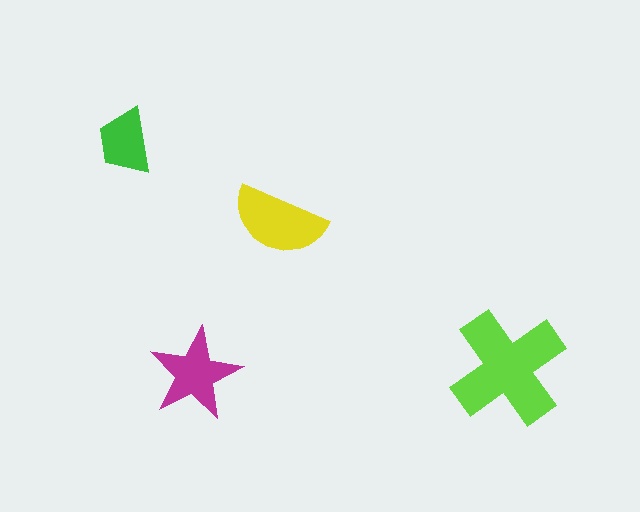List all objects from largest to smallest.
The lime cross, the yellow semicircle, the magenta star, the green trapezoid.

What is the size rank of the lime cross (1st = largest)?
1st.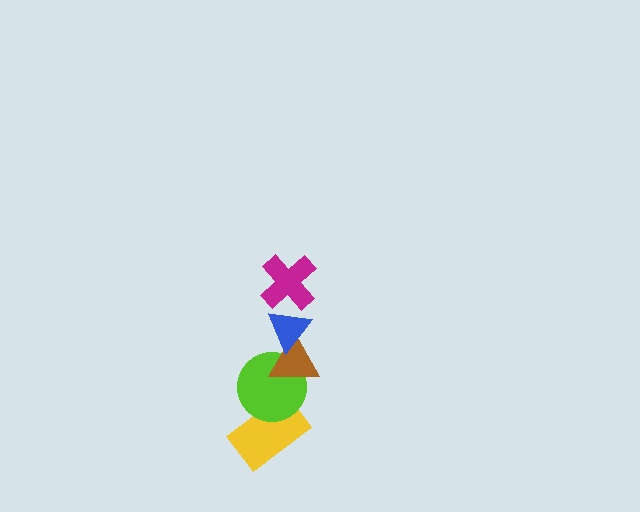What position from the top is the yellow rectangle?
The yellow rectangle is 5th from the top.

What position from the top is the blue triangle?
The blue triangle is 2nd from the top.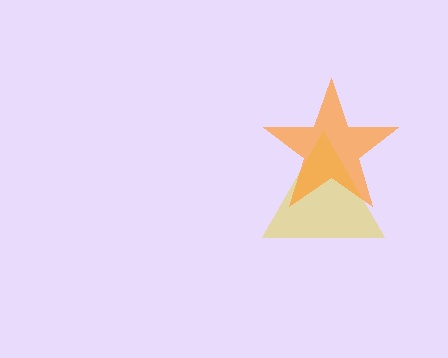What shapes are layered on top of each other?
The layered shapes are: a yellow triangle, an orange star.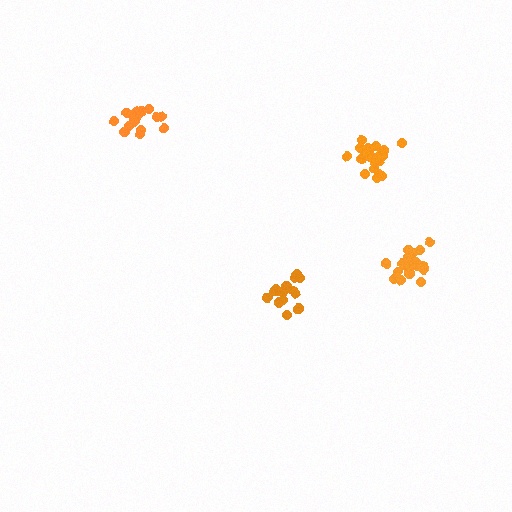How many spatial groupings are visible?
There are 4 spatial groupings.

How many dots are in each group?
Group 1: 16 dots, Group 2: 16 dots, Group 3: 21 dots, Group 4: 21 dots (74 total).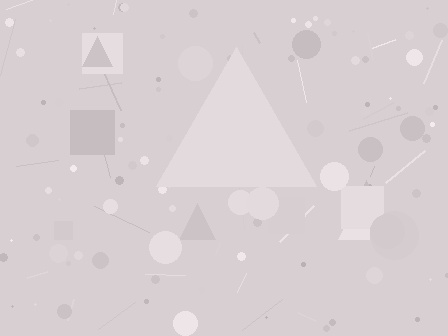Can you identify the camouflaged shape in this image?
The camouflaged shape is a triangle.